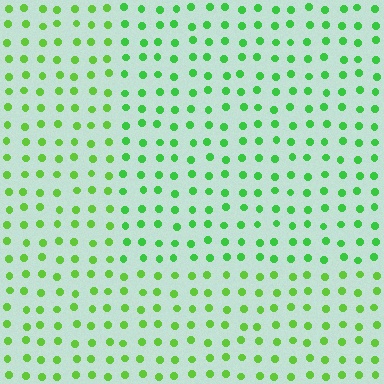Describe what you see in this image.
The image is filled with small lime elements in a uniform arrangement. A rectangle-shaped region is visible where the elements are tinted to a slightly different hue, forming a subtle color boundary.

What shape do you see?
I see a rectangle.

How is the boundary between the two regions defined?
The boundary is defined purely by a slight shift in hue (about 21 degrees). Spacing, size, and orientation are identical on both sides.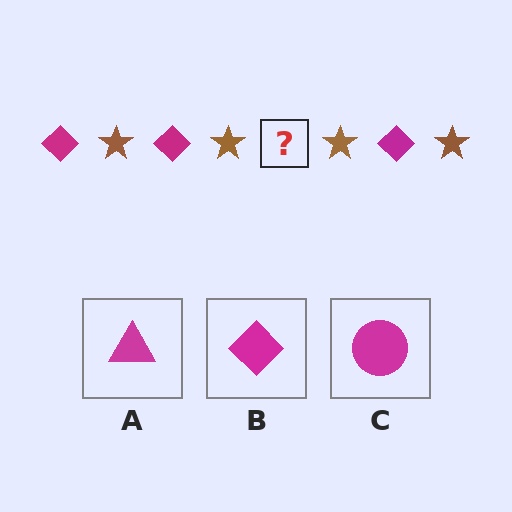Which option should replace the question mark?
Option B.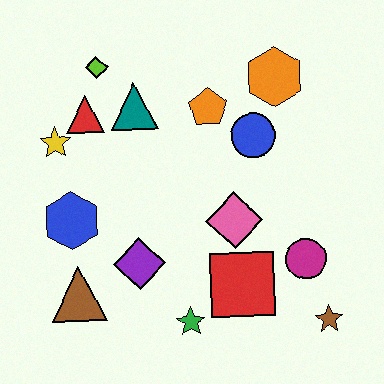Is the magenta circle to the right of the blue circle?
Yes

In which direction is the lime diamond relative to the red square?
The lime diamond is above the red square.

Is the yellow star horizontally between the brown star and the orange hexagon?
No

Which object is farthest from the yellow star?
The brown star is farthest from the yellow star.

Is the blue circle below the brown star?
No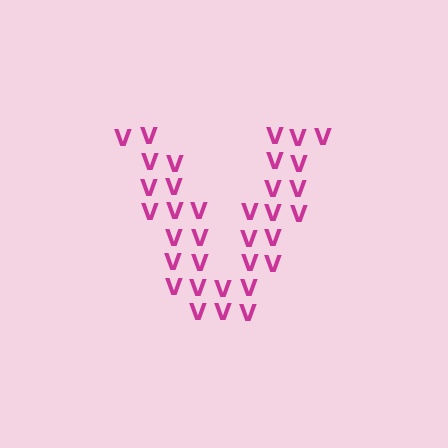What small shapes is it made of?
It is made of small letter V's.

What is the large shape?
The large shape is the letter V.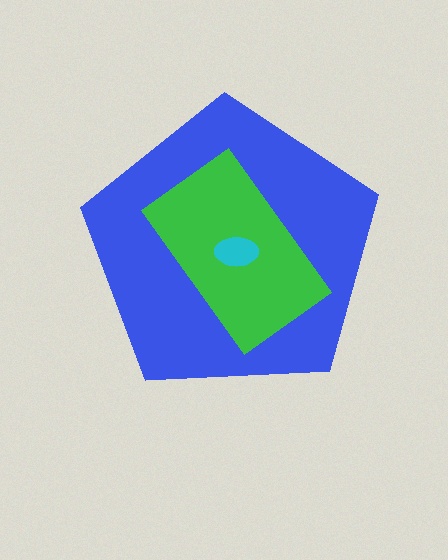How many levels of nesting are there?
3.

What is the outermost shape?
The blue pentagon.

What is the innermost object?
The cyan ellipse.